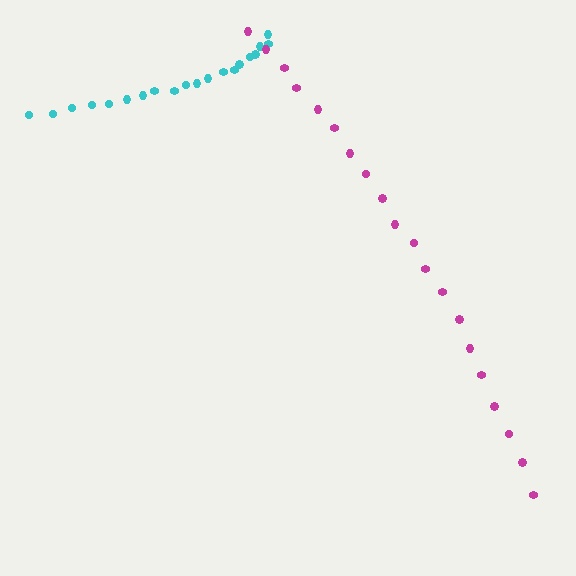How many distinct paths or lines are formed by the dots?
There are 2 distinct paths.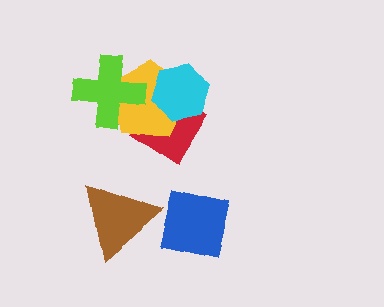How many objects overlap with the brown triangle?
1 object overlaps with the brown triangle.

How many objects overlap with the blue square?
1 object overlaps with the blue square.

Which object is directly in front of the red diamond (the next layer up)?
The yellow pentagon is directly in front of the red diamond.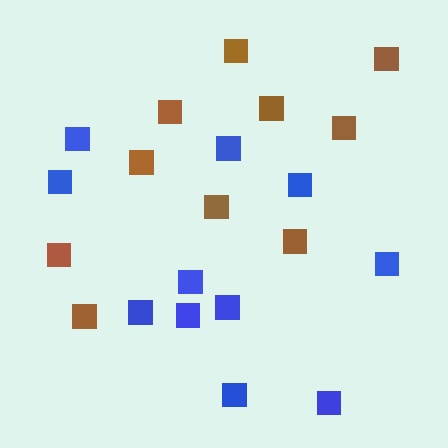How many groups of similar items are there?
There are 2 groups: one group of brown squares (10) and one group of blue squares (11).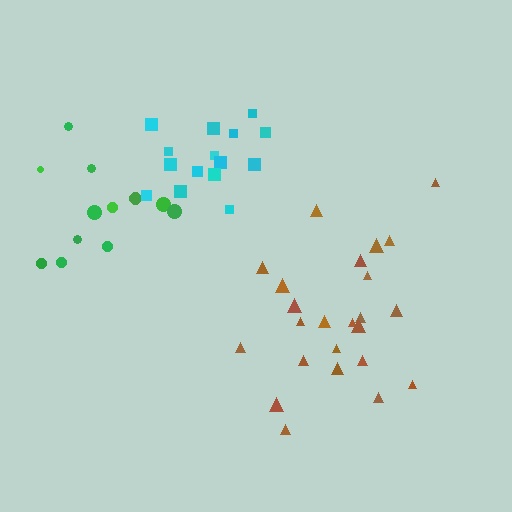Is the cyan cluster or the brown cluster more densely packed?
Brown.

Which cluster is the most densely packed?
Brown.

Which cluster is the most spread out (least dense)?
Green.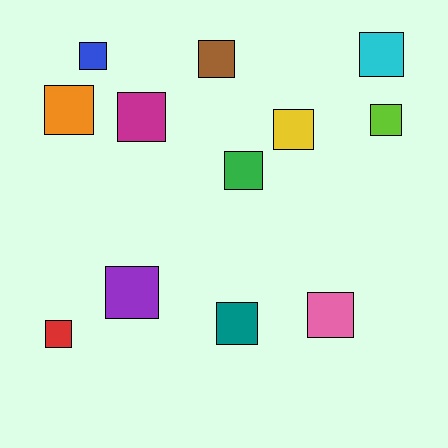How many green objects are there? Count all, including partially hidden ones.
There is 1 green object.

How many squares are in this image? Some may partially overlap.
There are 12 squares.